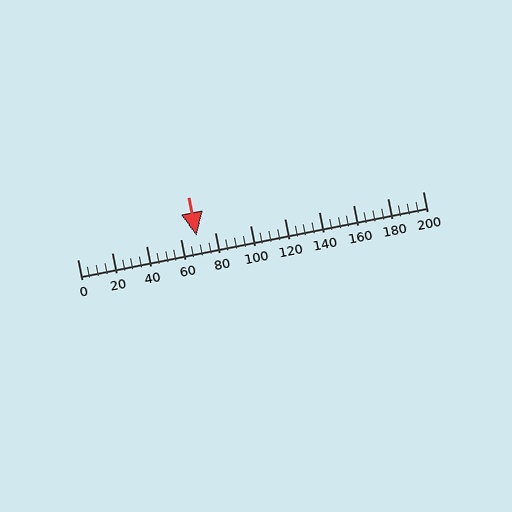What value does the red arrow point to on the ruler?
The red arrow points to approximately 69.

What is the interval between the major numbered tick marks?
The major tick marks are spaced 20 units apart.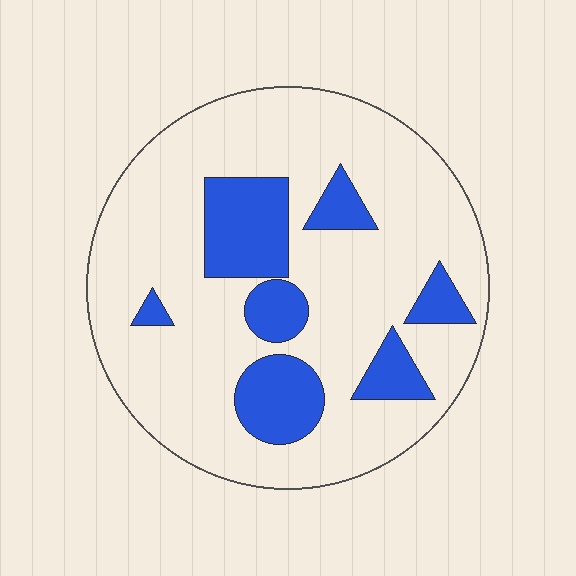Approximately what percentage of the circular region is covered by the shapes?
Approximately 20%.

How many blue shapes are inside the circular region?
7.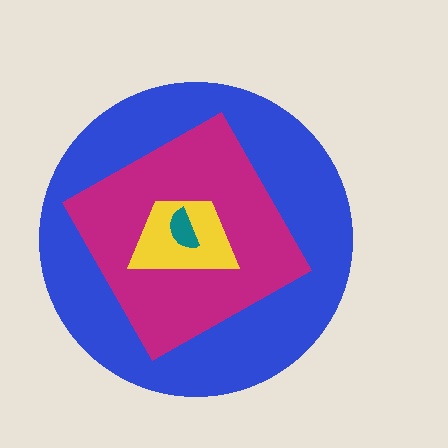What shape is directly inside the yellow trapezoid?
The teal semicircle.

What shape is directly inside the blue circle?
The magenta square.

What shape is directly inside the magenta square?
The yellow trapezoid.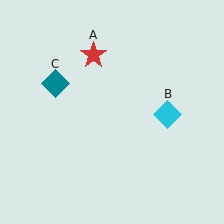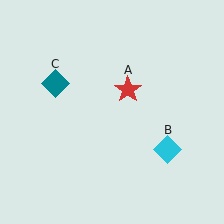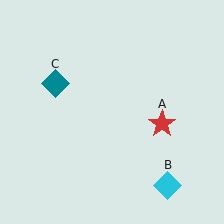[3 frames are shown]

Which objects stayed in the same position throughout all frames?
Teal diamond (object C) remained stationary.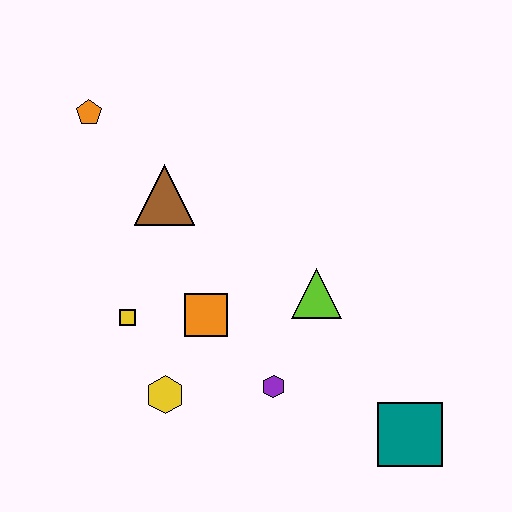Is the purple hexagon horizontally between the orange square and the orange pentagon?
No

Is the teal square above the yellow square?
No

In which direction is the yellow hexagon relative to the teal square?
The yellow hexagon is to the left of the teal square.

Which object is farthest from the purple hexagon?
The orange pentagon is farthest from the purple hexagon.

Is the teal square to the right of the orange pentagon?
Yes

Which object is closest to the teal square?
The purple hexagon is closest to the teal square.